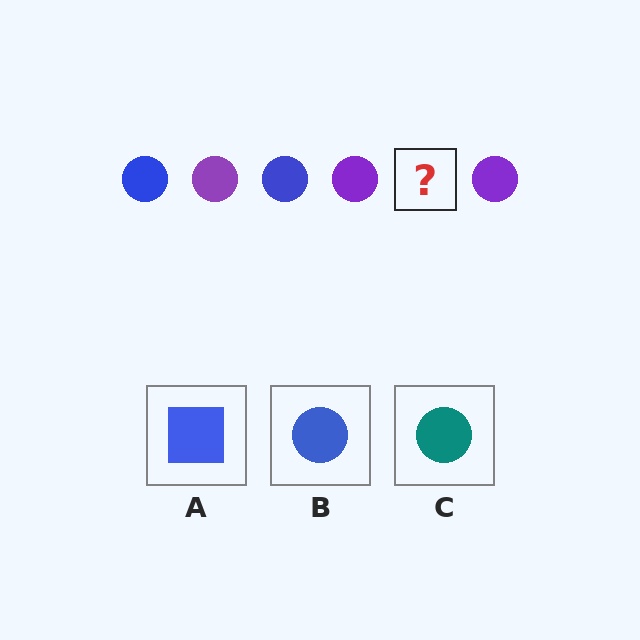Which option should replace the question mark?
Option B.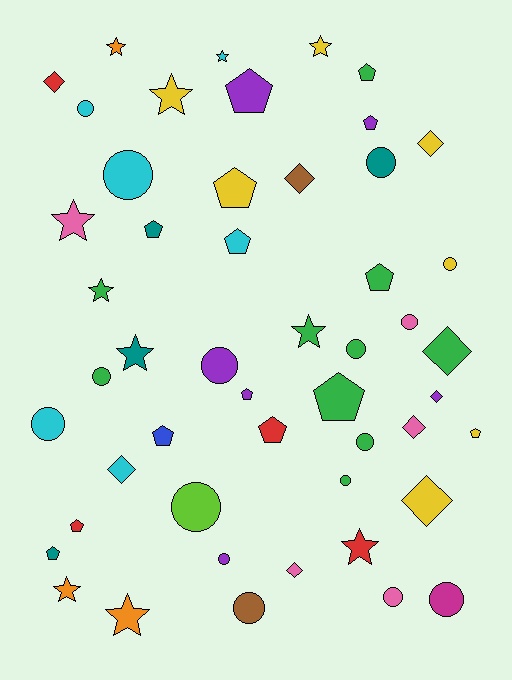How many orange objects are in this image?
There are 3 orange objects.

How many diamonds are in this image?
There are 9 diamonds.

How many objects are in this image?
There are 50 objects.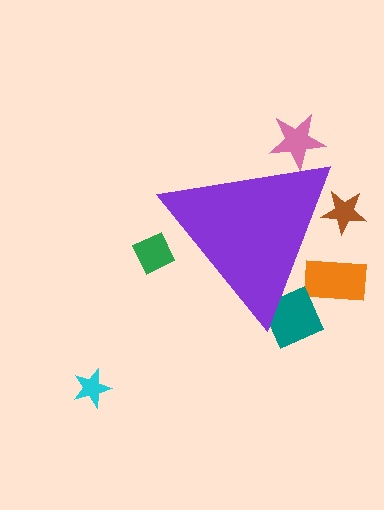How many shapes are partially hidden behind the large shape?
5 shapes are partially hidden.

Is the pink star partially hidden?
Yes, the pink star is partially hidden behind the purple triangle.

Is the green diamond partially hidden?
Yes, the green diamond is partially hidden behind the purple triangle.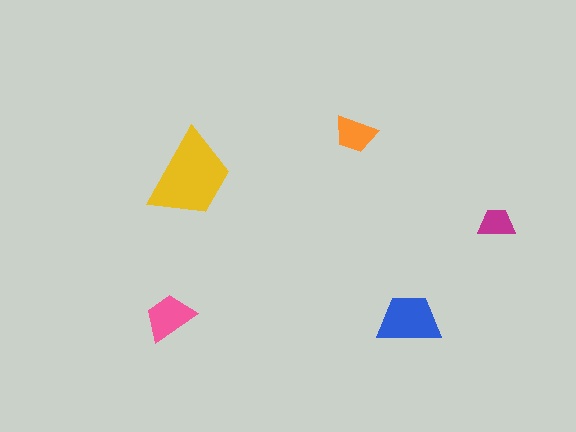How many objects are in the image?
There are 5 objects in the image.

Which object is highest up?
The orange trapezoid is topmost.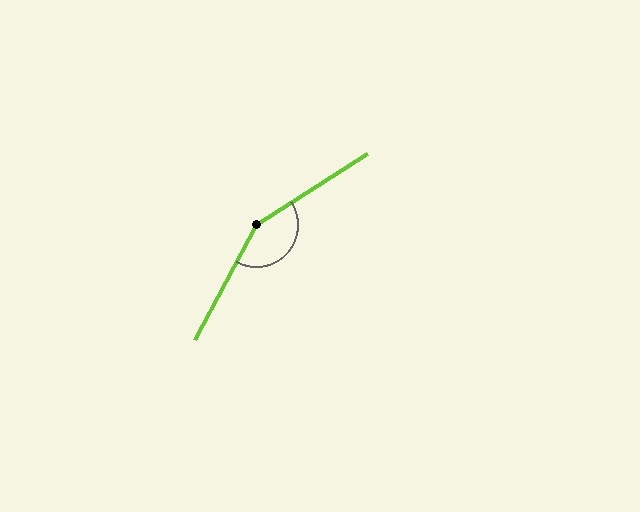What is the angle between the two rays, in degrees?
Approximately 151 degrees.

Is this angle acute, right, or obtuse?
It is obtuse.